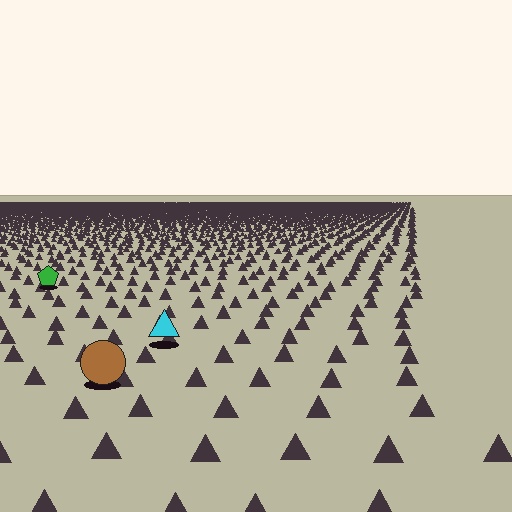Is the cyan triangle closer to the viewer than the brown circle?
No. The brown circle is closer — you can tell from the texture gradient: the ground texture is coarser near it.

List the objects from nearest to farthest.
From nearest to farthest: the brown circle, the cyan triangle, the green pentagon.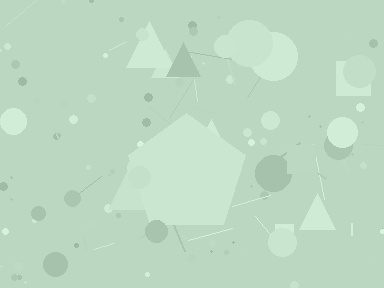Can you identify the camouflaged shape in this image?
The camouflaged shape is a pentagon.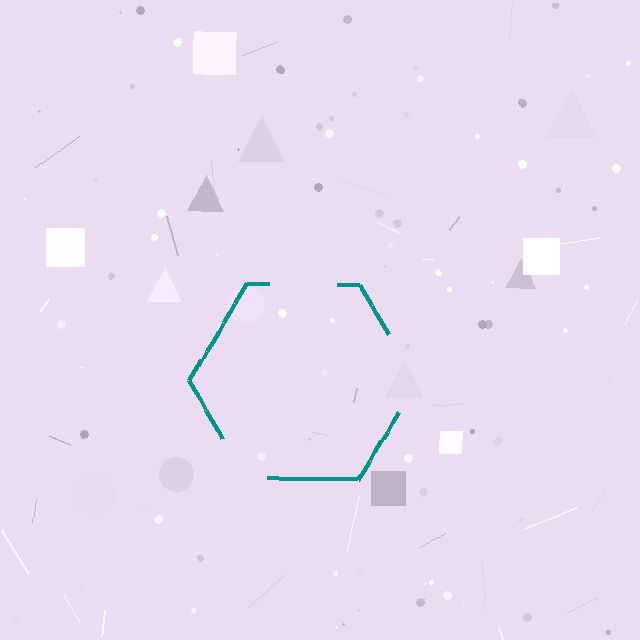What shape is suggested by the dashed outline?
The dashed outline suggests a hexagon.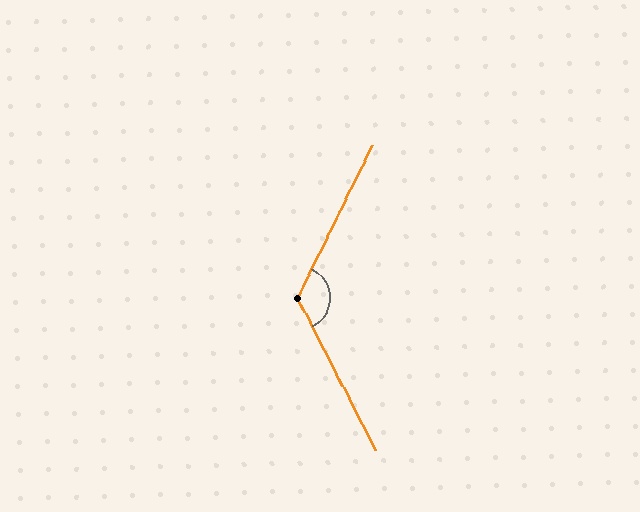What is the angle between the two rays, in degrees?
Approximately 127 degrees.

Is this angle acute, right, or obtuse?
It is obtuse.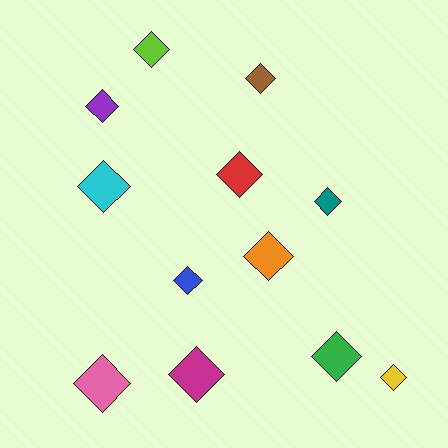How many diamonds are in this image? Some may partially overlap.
There are 12 diamonds.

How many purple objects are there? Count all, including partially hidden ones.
There is 1 purple object.